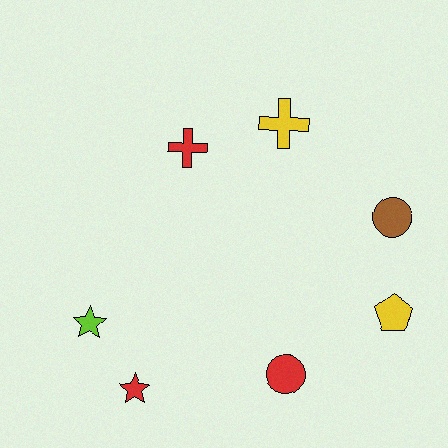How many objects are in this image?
There are 7 objects.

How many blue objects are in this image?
There are no blue objects.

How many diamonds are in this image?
There are no diamonds.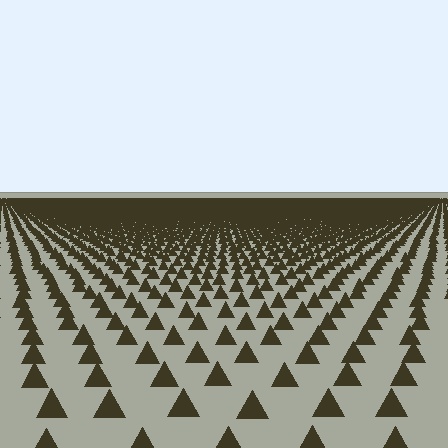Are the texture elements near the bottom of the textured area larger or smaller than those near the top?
Larger. Near the bottom, elements are closer to the viewer and appear at a bigger on-screen size.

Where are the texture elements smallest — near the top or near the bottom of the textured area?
Near the top.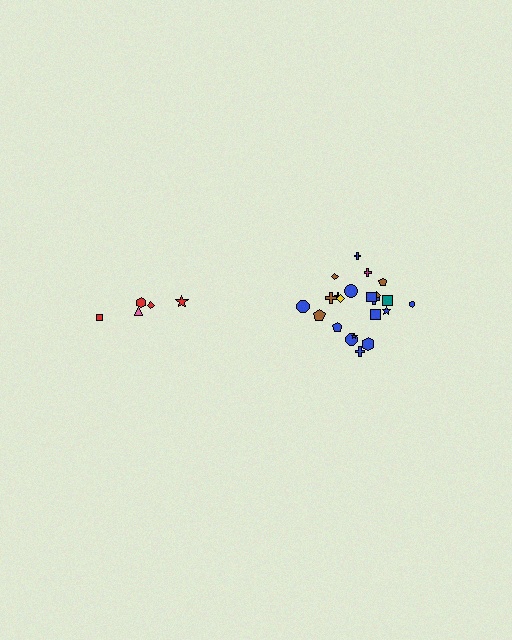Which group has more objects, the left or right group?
The right group.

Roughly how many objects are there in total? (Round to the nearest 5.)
Roughly 25 objects in total.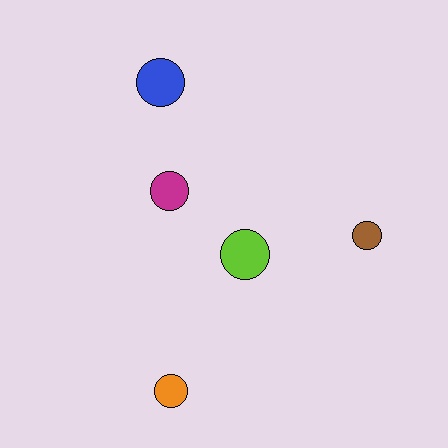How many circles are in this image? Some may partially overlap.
There are 5 circles.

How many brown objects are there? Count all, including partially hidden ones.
There is 1 brown object.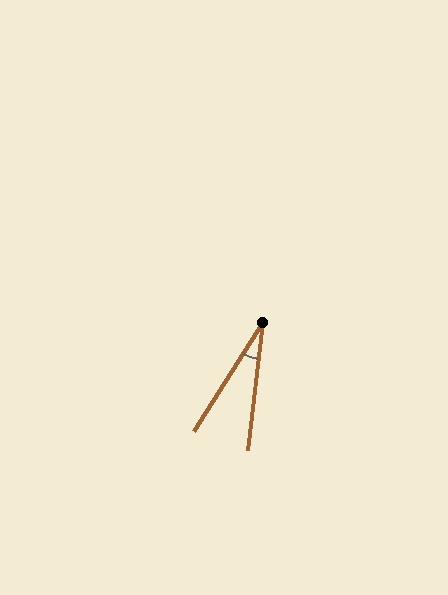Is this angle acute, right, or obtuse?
It is acute.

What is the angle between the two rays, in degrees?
Approximately 25 degrees.